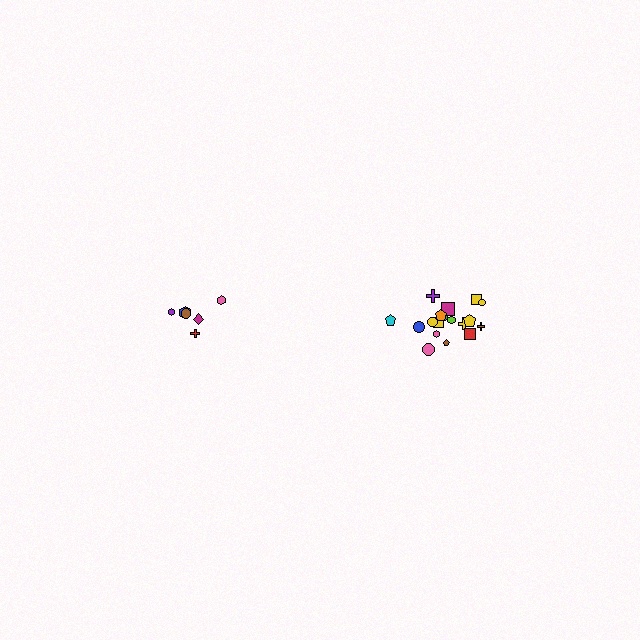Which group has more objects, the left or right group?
The right group.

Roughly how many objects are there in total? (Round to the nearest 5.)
Roughly 25 objects in total.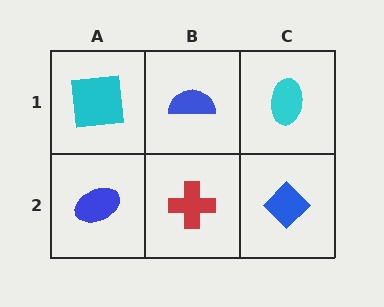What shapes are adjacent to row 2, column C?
A cyan ellipse (row 1, column C), a red cross (row 2, column B).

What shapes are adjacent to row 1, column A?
A blue ellipse (row 2, column A), a blue semicircle (row 1, column B).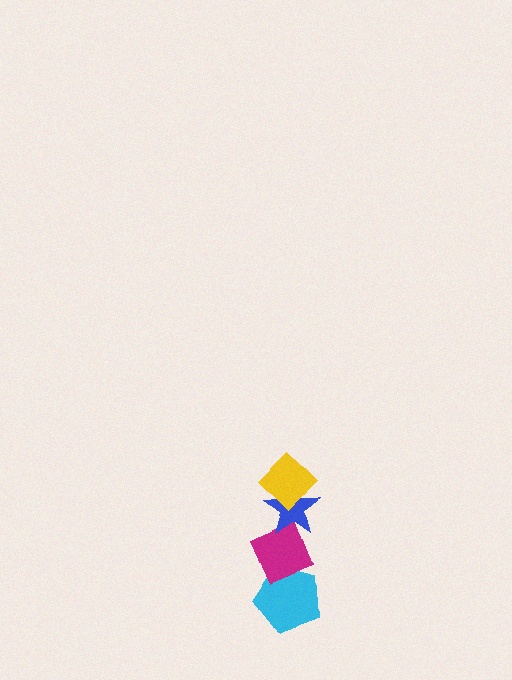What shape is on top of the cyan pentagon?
The magenta diamond is on top of the cyan pentagon.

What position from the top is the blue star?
The blue star is 2nd from the top.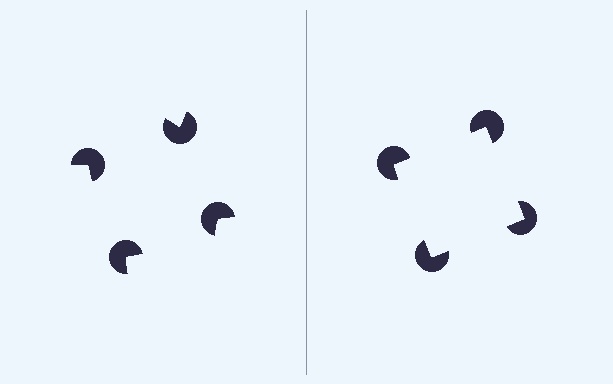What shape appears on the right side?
An illusory square.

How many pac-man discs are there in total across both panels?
8 — 4 on each side.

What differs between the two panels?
The pac-man discs are positioned identically on both sides; only the wedge orientations differ. On the right they align to a square; on the left they are misaligned.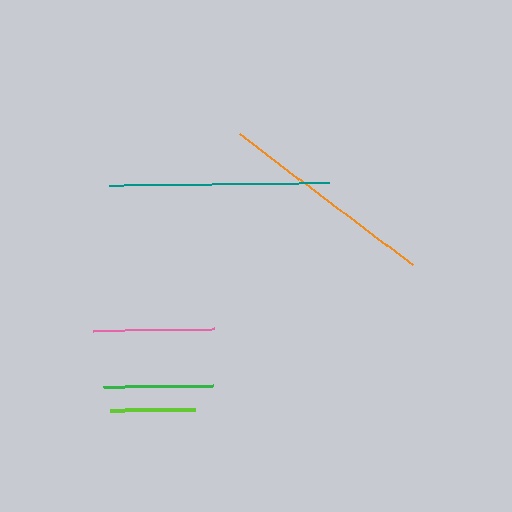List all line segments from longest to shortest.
From longest to shortest: teal, orange, pink, green, lime.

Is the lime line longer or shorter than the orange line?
The orange line is longer than the lime line.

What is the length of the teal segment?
The teal segment is approximately 221 pixels long.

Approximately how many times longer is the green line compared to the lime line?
The green line is approximately 1.3 times the length of the lime line.